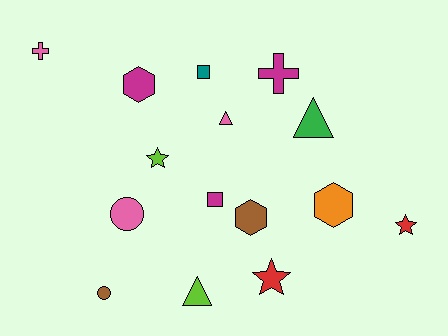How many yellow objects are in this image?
There are no yellow objects.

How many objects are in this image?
There are 15 objects.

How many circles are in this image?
There are 2 circles.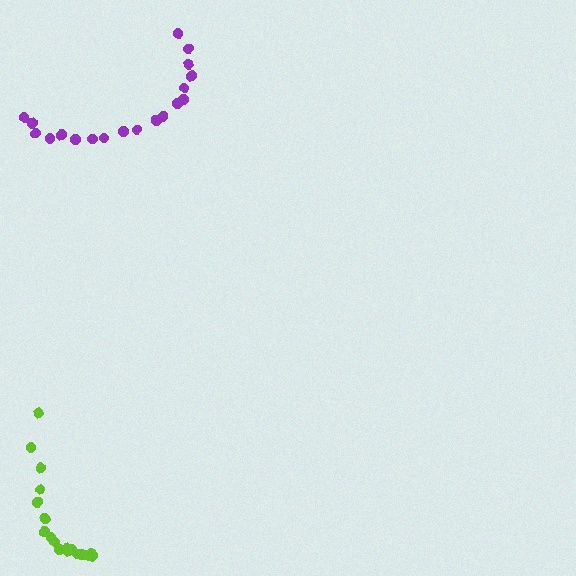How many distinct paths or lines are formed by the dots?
There are 2 distinct paths.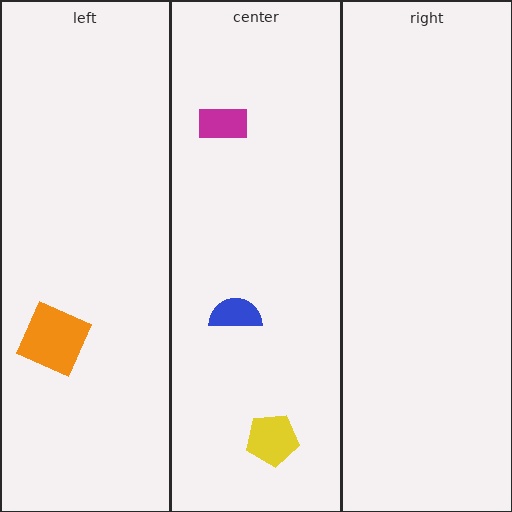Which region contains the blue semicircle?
The center region.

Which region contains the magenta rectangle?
The center region.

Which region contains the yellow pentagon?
The center region.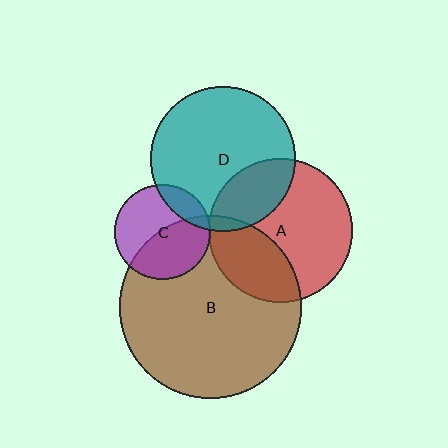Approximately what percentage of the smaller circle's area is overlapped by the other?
Approximately 30%.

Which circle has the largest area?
Circle B (brown).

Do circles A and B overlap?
Yes.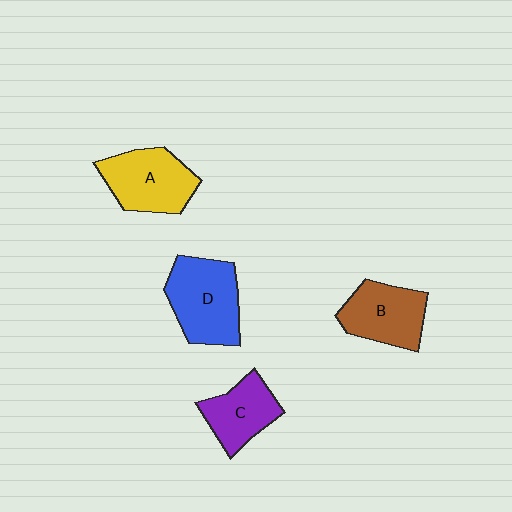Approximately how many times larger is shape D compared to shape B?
Approximately 1.2 times.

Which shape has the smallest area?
Shape C (purple).